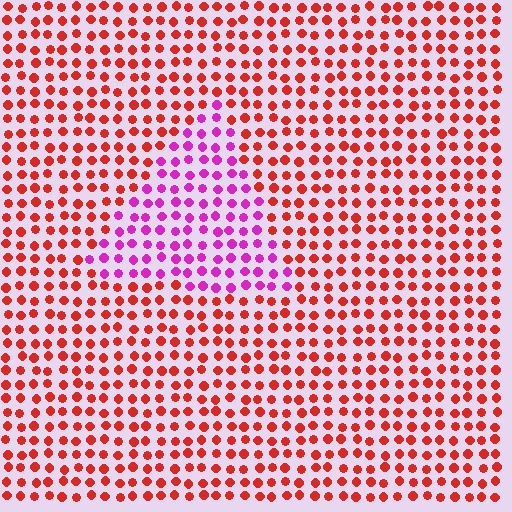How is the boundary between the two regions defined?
The boundary is defined purely by a slight shift in hue (about 54 degrees). Spacing, size, and orientation are identical on both sides.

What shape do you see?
I see a triangle.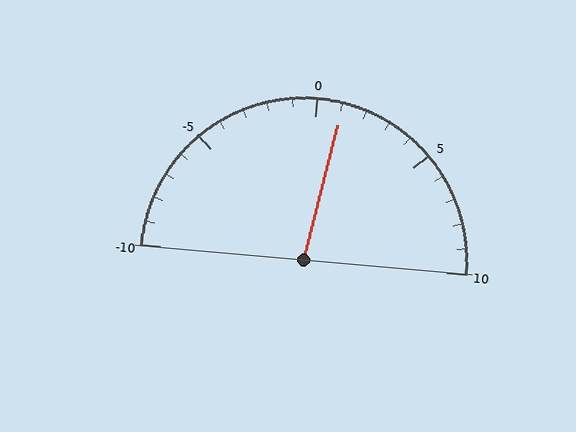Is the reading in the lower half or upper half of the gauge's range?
The reading is in the upper half of the range (-10 to 10).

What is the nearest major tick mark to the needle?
The nearest major tick mark is 0.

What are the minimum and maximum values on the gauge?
The gauge ranges from -10 to 10.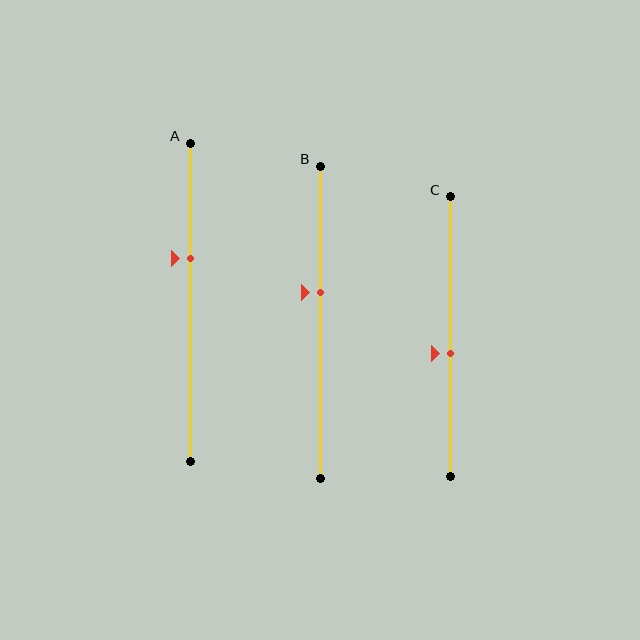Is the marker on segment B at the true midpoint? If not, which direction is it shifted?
No, the marker on segment B is shifted upward by about 10% of the segment length.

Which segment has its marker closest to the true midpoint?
Segment C has its marker closest to the true midpoint.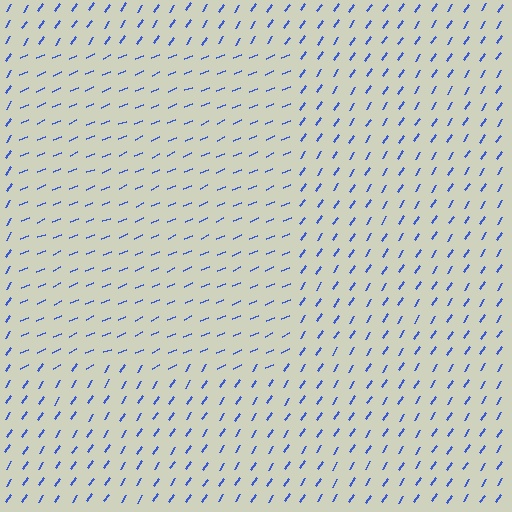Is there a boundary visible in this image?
Yes, there is a texture boundary formed by a change in line orientation.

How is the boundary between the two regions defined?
The boundary is defined purely by a change in line orientation (approximately 34 degrees difference). All lines are the same color and thickness.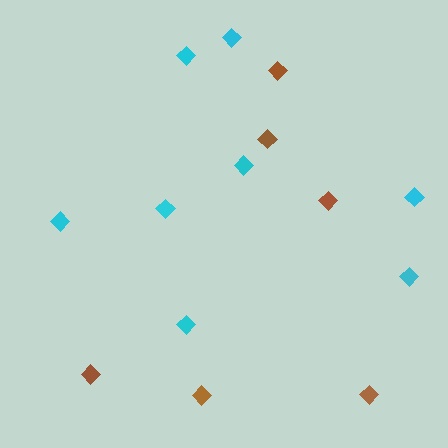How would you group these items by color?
There are 2 groups: one group of cyan diamonds (8) and one group of brown diamonds (6).